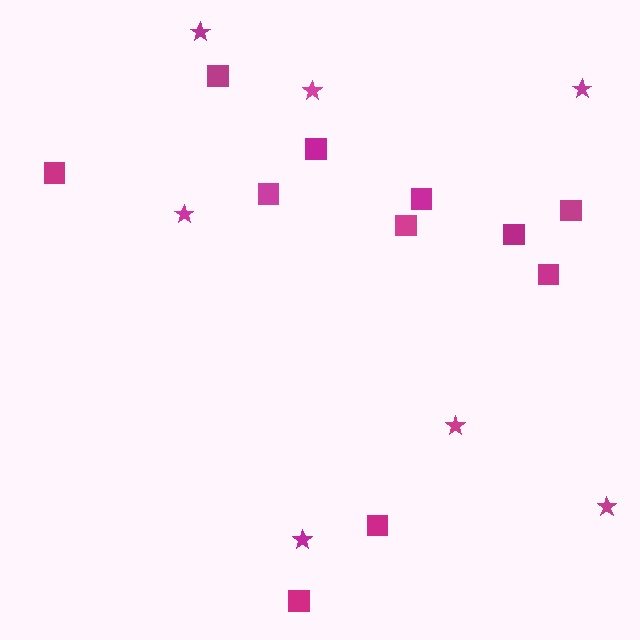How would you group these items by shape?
There are 2 groups: one group of stars (7) and one group of squares (11).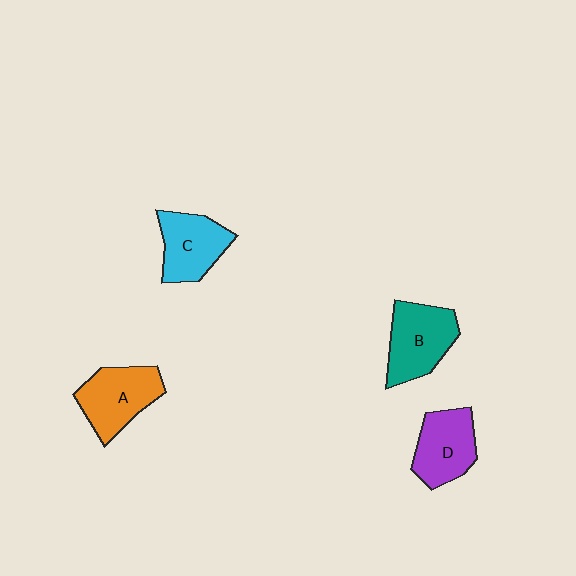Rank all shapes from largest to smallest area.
From largest to smallest: B (teal), A (orange), D (purple), C (cyan).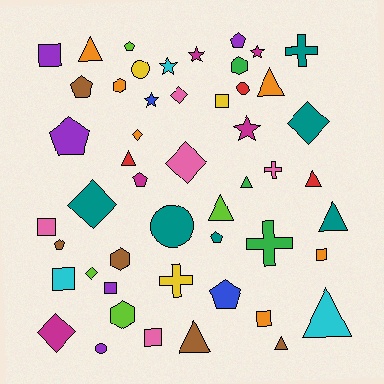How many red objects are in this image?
There are 3 red objects.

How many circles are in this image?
There are 4 circles.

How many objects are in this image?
There are 50 objects.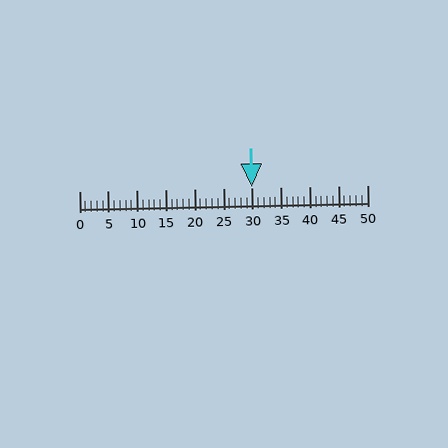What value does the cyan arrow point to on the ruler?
The cyan arrow points to approximately 30.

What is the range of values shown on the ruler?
The ruler shows values from 0 to 50.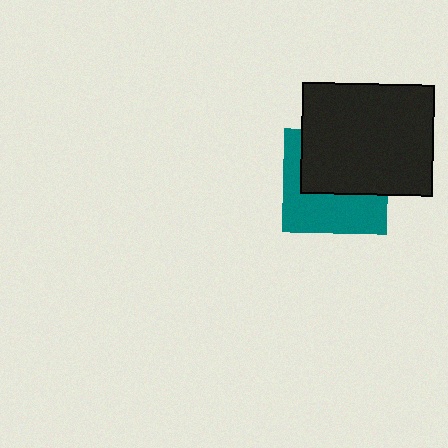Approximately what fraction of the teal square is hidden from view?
Roughly 51% of the teal square is hidden behind the black rectangle.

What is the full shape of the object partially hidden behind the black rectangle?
The partially hidden object is a teal square.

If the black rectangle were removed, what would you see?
You would see the complete teal square.